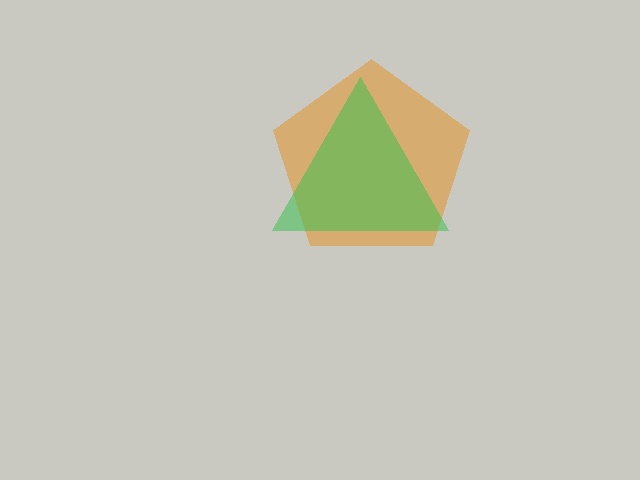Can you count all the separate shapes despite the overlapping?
Yes, there are 2 separate shapes.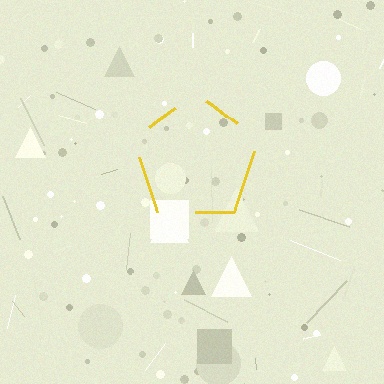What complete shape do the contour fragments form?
The contour fragments form a pentagon.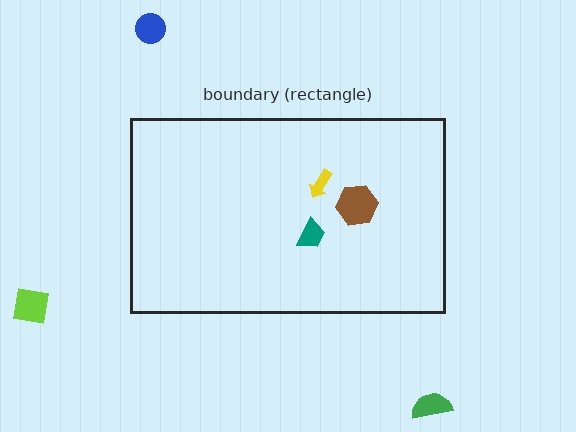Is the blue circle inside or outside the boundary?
Outside.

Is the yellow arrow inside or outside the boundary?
Inside.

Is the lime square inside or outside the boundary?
Outside.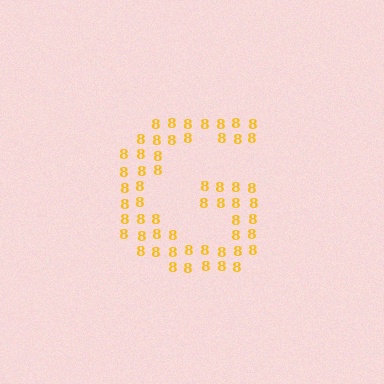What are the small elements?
The small elements are digit 8's.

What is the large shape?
The large shape is the letter G.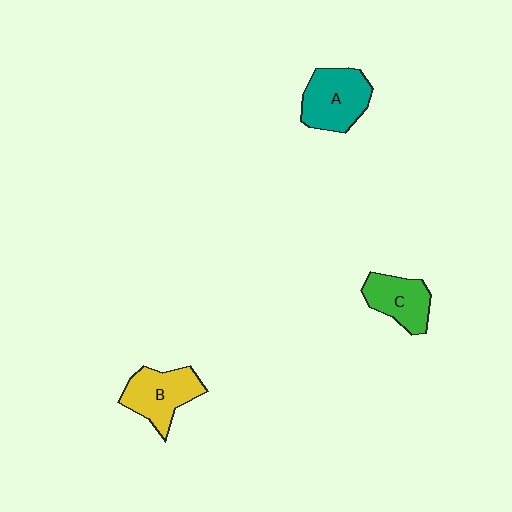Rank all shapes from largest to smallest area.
From largest to smallest: A (teal), B (yellow), C (green).